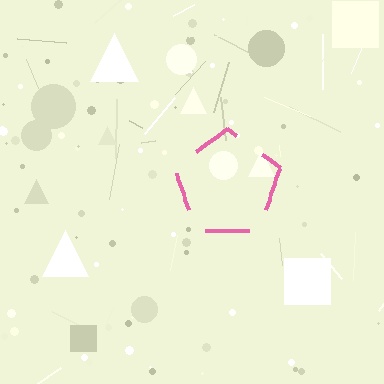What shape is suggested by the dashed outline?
The dashed outline suggests a pentagon.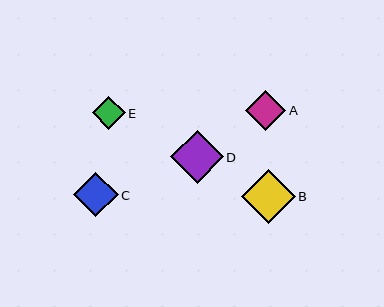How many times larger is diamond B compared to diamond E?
Diamond B is approximately 1.7 times the size of diamond E.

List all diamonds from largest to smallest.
From largest to smallest: B, D, C, A, E.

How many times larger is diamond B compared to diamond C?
Diamond B is approximately 1.2 times the size of diamond C.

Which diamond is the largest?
Diamond B is the largest with a size of approximately 54 pixels.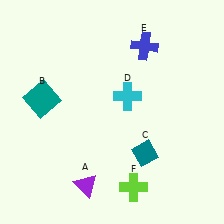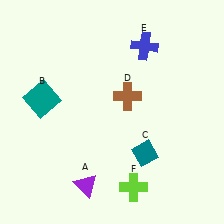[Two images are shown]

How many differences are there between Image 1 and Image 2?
There is 1 difference between the two images.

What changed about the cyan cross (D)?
In Image 1, D is cyan. In Image 2, it changed to brown.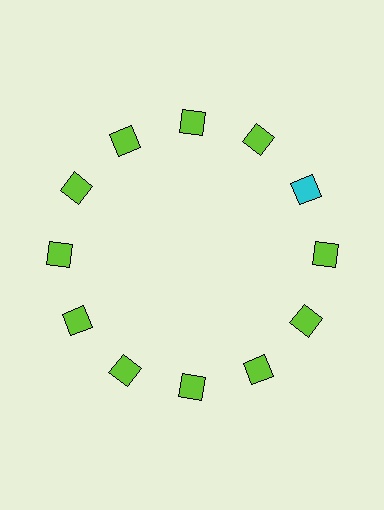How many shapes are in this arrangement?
There are 12 shapes arranged in a ring pattern.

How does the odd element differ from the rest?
It has a different color: cyan instead of lime.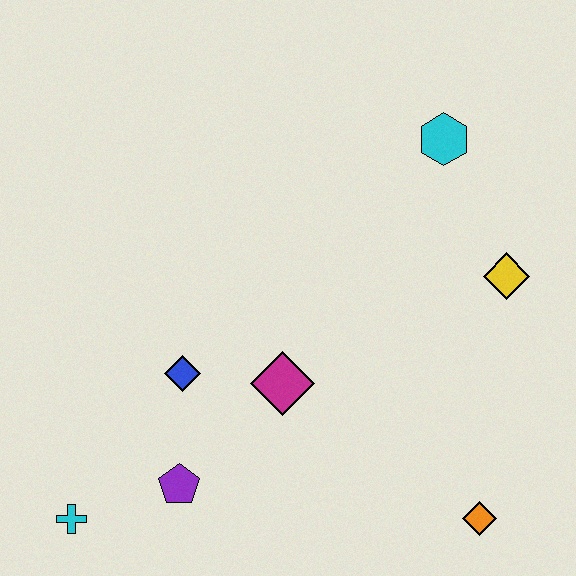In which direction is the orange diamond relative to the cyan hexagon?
The orange diamond is below the cyan hexagon.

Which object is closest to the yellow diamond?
The cyan hexagon is closest to the yellow diamond.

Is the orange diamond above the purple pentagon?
No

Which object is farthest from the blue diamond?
The cyan hexagon is farthest from the blue diamond.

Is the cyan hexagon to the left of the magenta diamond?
No